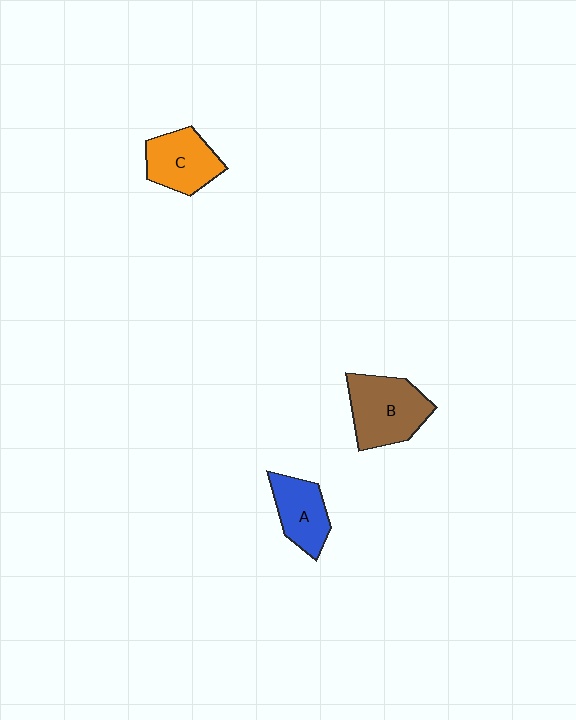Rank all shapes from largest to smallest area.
From largest to smallest: B (brown), C (orange), A (blue).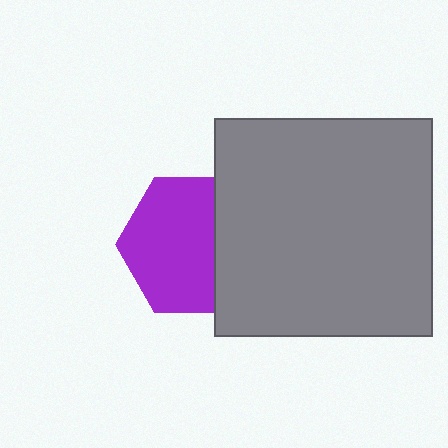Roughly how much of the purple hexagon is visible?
Most of it is visible (roughly 67%).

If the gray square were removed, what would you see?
You would see the complete purple hexagon.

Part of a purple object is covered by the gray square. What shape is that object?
It is a hexagon.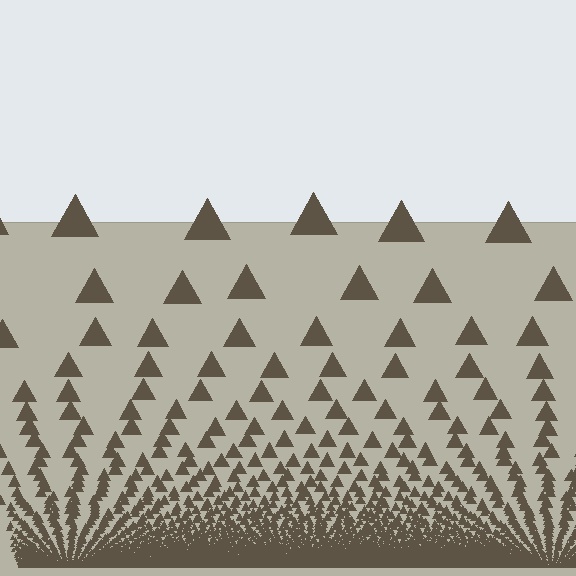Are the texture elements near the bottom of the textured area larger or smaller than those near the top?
Smaller. The gradient is inverted — elements near the bottom are smaller and denser.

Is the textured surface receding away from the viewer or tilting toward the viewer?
The surface appears to tilt toward the viewer. Texture elements get larger and sparser toward the top.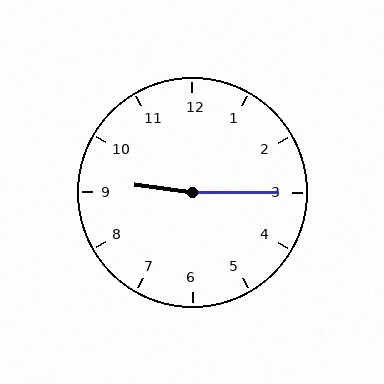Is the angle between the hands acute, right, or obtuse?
It is obtuse.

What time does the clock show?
9:15.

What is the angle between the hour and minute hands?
Approximately 172 degrees.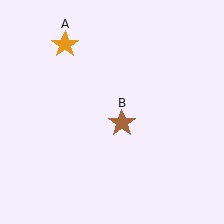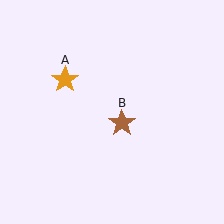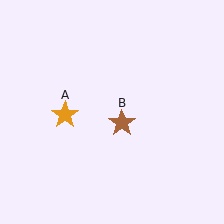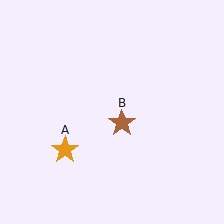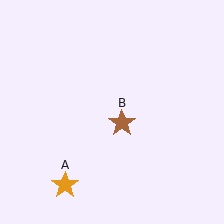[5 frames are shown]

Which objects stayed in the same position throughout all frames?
Brown star (object B) remained stationary.